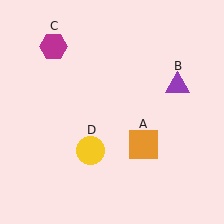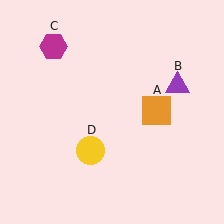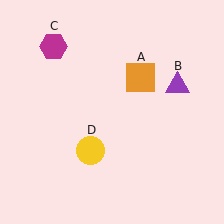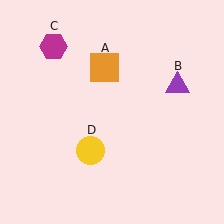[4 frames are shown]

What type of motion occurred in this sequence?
The orange square (object A) rotated counterclockwise around the center of the scene.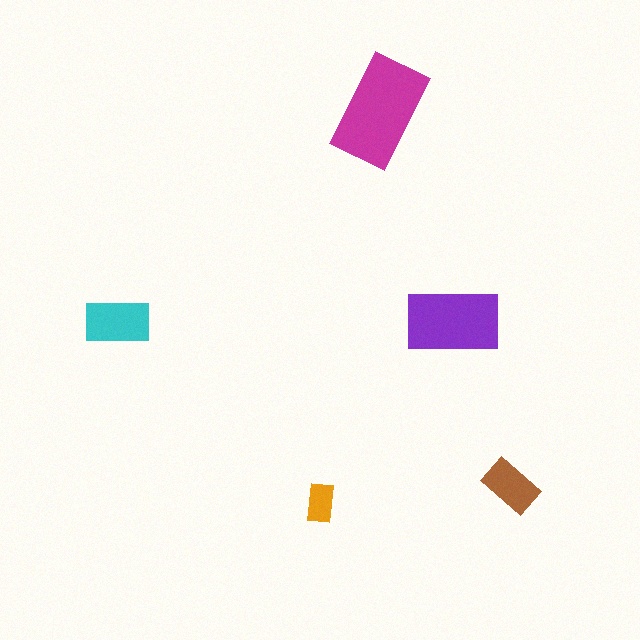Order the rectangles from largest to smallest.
the magenta one, the purple one, the cyan one, the brown one, the orange one.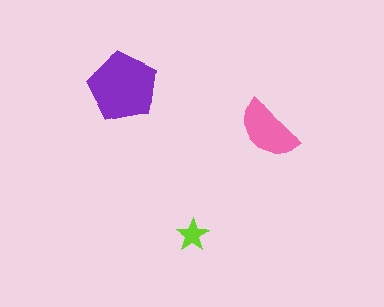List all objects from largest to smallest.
The purple pentagon, the pink semicircle, the lime star.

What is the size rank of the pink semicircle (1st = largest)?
2nd.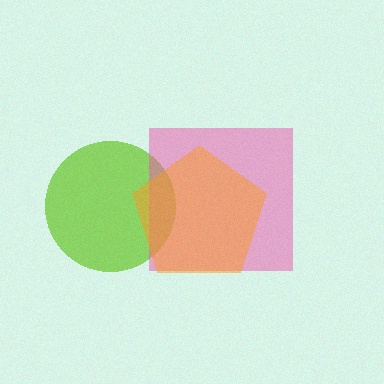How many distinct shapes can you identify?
There are 3 distinct shapes: a lime circle, a pink square, an orange pentagon.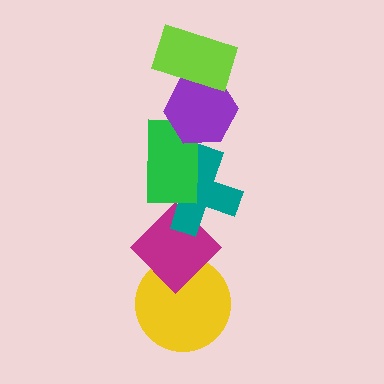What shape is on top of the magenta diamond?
The teal cross is on top of the magenta diamond.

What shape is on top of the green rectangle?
The purple hexagon is on top of the green rectangle.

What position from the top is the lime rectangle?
The lime rectangle is 1st from the top.